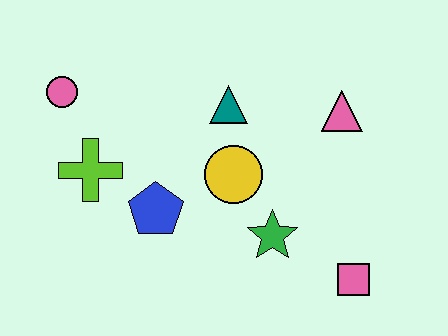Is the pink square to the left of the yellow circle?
No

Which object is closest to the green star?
The yellow circle is closest to the green star.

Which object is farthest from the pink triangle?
The pink circle is farthest from the pink triangle.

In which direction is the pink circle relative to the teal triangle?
The pink circle is to the left of the teal triangle.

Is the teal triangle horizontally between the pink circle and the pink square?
Yes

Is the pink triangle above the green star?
Yes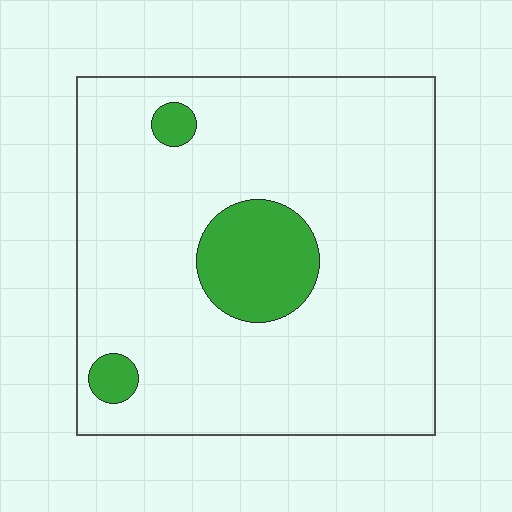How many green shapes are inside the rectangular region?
3.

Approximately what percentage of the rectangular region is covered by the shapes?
Approximately 10%.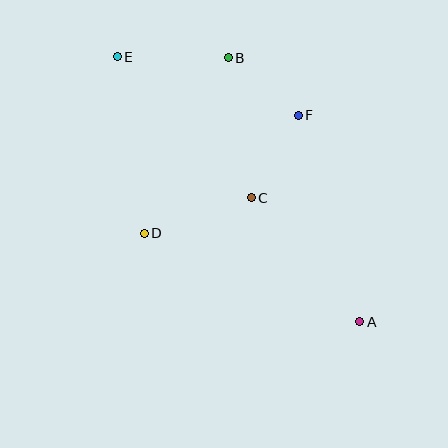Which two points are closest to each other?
Points B and F are closest to each other.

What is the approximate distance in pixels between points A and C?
The distance between A and C is approximately 165 pixels.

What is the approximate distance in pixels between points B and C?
The distance between B and C is approximately 142 pixels.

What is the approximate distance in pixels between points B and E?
The distance between B and E is approximately 111 pixels.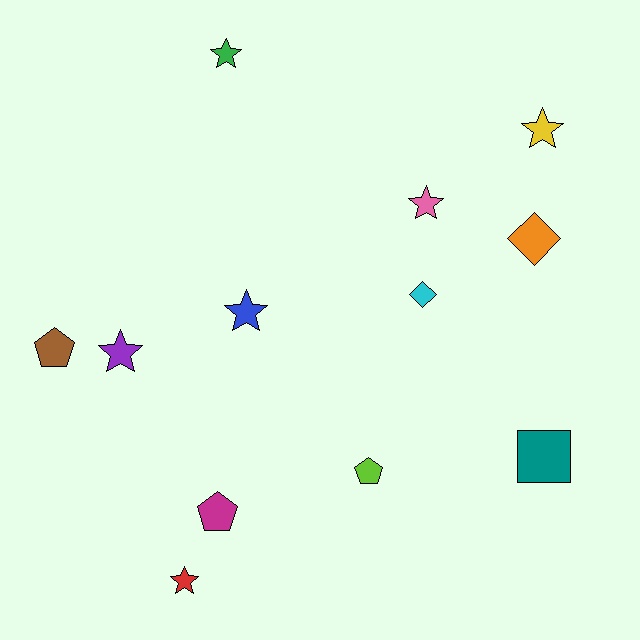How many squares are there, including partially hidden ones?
There is 1 square.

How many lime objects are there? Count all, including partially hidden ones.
There is 1 lime object.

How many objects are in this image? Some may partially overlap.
There are 12 objects.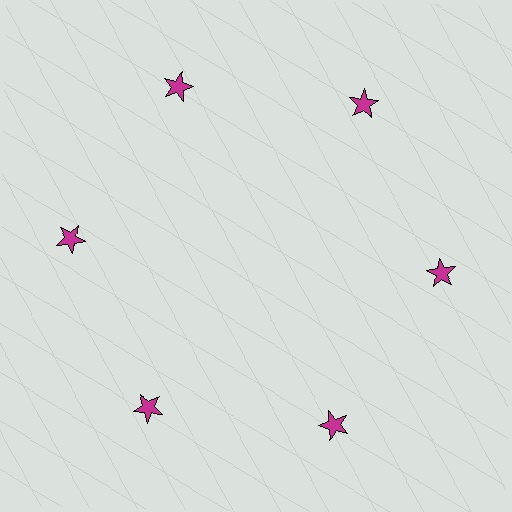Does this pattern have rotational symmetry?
Yes, this pattern has 6-fold rotational symmetry. It looks the same after rotating 60 degrees around the center.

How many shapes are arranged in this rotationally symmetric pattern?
There are 6 shapes, arranged in 6 groups of 1.